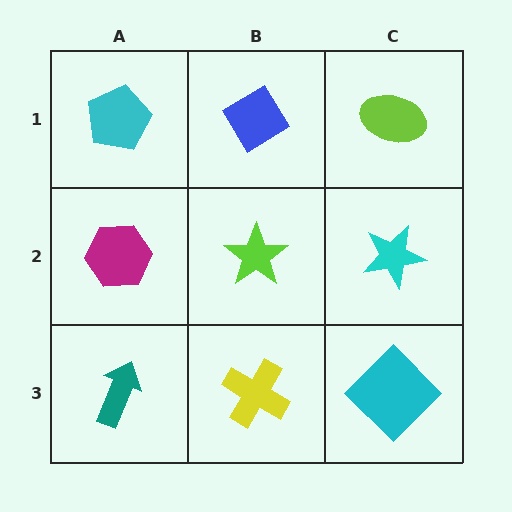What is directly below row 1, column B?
A lime star.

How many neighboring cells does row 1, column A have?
2.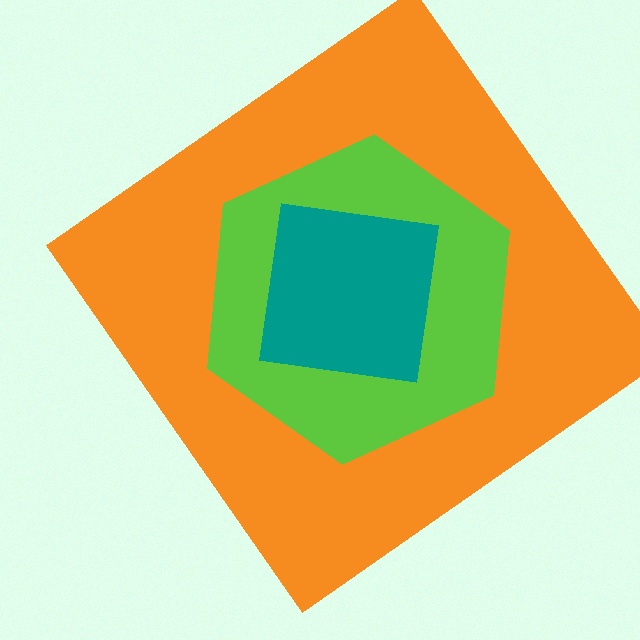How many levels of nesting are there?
3.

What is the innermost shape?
The teal square.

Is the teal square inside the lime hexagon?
Yes.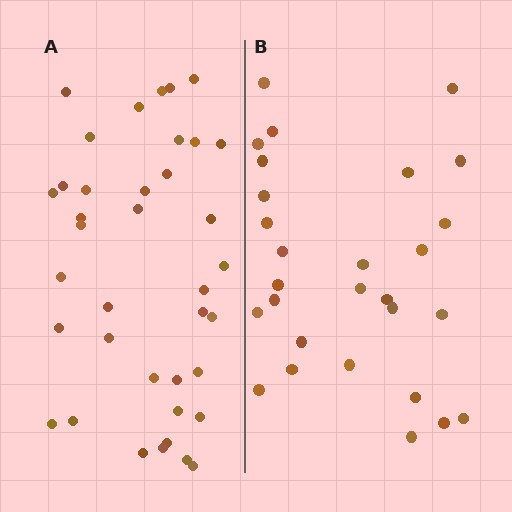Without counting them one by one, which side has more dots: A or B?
Region A (the left region) has more dots.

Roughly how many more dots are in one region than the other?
Region A has roughly 10 or so more dots than region B.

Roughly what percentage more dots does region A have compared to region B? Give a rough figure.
About 35% more.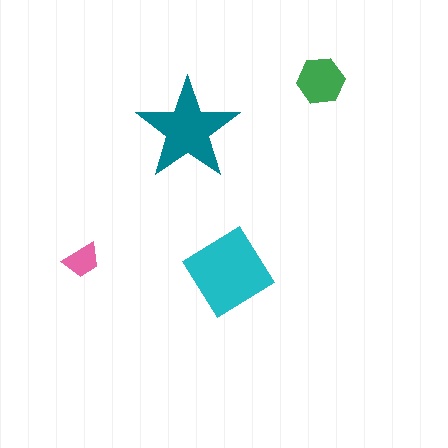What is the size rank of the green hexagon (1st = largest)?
3rd.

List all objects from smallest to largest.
The pink trapezoid, the green hexagon, the teal star, the cyan diamond.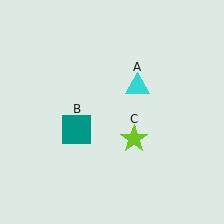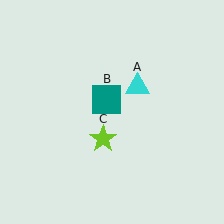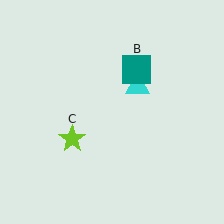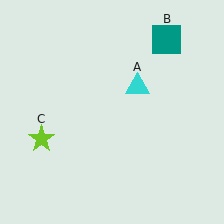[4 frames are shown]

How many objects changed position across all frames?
2 objects changed position: teal square (object B), lime star (object C).